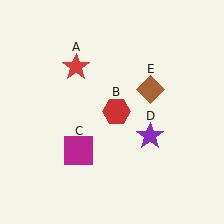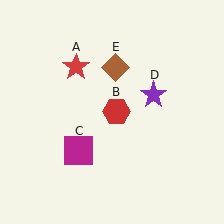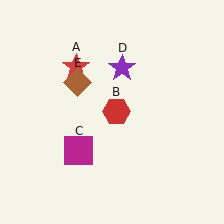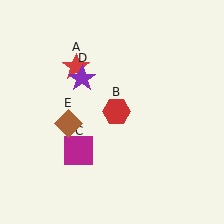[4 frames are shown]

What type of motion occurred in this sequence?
The purple star (object D), brown diamond (object E) rotated counterclockwise around the center of the scene.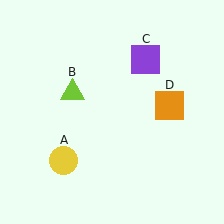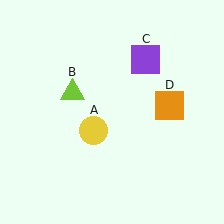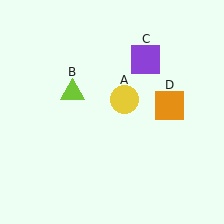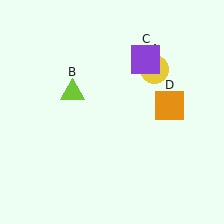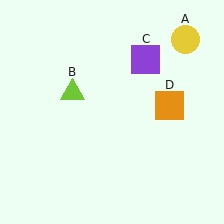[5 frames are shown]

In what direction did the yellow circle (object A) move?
The yellow circle (object A) moved up and to the right.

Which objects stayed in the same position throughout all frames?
Lime triangle (object B) and purple square (object C) and orange square (object D) remained stationary.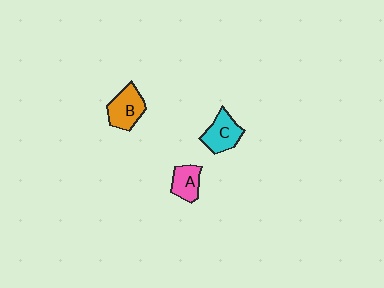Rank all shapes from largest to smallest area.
From largest to smallest: B (orange), C (cyan), A (pink).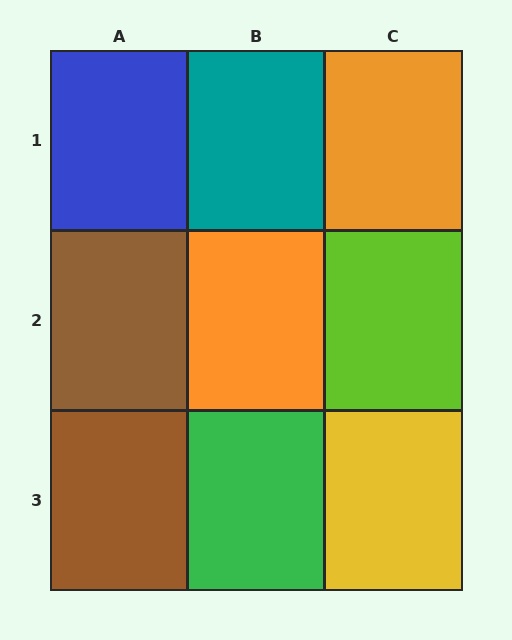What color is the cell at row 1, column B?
Teal.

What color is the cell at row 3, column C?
Yellow.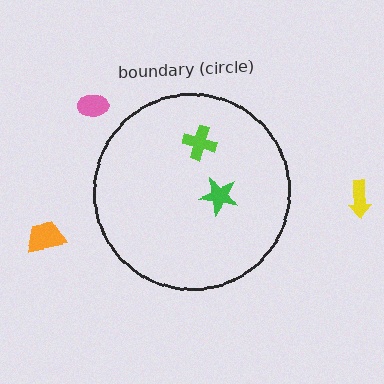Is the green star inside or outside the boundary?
Inside.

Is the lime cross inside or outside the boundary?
Inside.